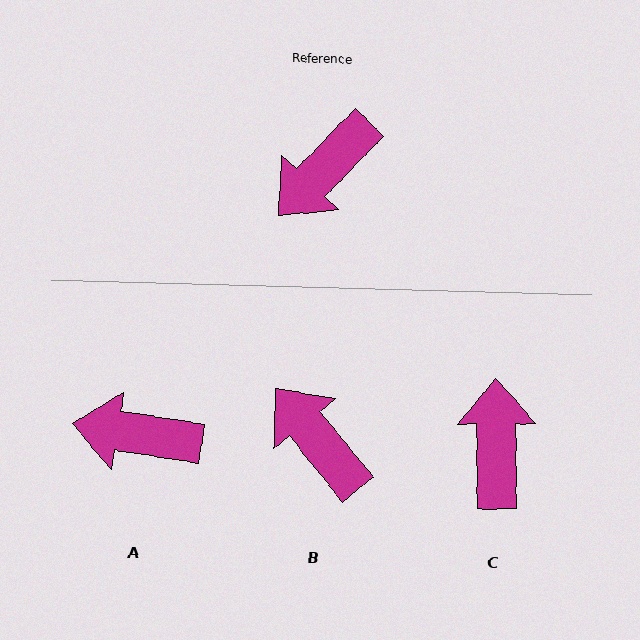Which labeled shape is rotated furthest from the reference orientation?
C, about 135 degrees away.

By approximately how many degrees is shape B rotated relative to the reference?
Approximately 97 degrees clockwise.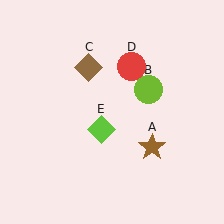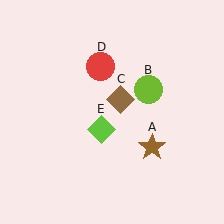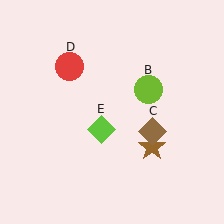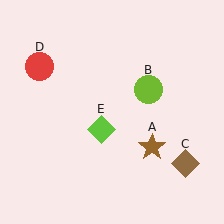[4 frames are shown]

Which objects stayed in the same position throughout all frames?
Brown star (object A) and lime circle (object B) and lime diamond (object E) remained stationary.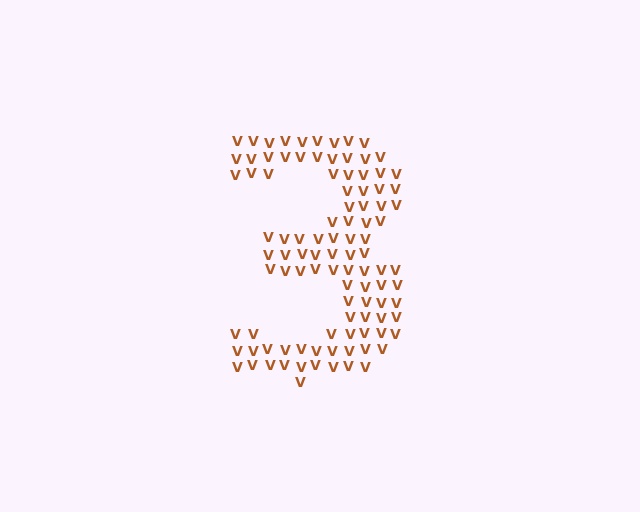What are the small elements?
The small elements are letter V's.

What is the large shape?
The large shape is the digit 3.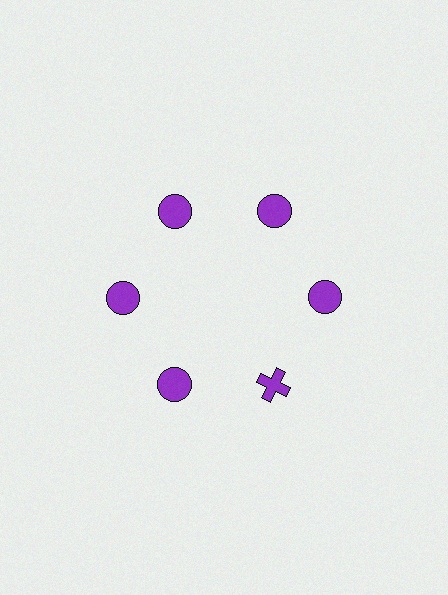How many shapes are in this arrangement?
There are 6 shapes arranged in a ring pattern.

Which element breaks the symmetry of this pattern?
The purple cross at roughly the 5 o'clock position breaks the symmetry. All other shapes are purple circles.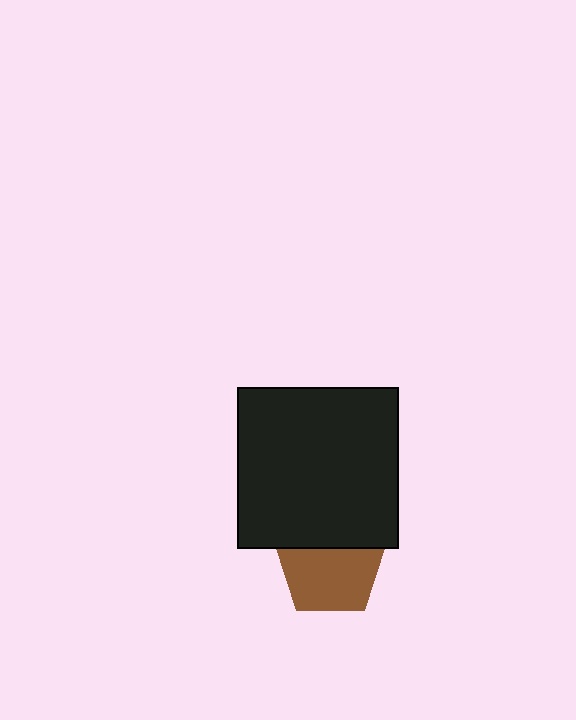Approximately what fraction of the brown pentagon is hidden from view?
Roughly 33% of the brown pentagon is hidden behind the black square.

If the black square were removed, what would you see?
You would see the complete brown pentagon.